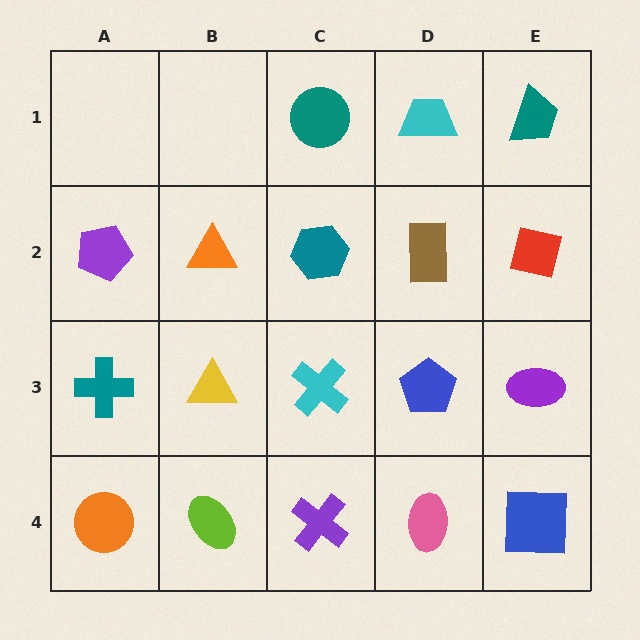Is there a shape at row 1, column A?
No, that cell is empty.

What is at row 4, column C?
A purple cross.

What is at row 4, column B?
A lime ellipse.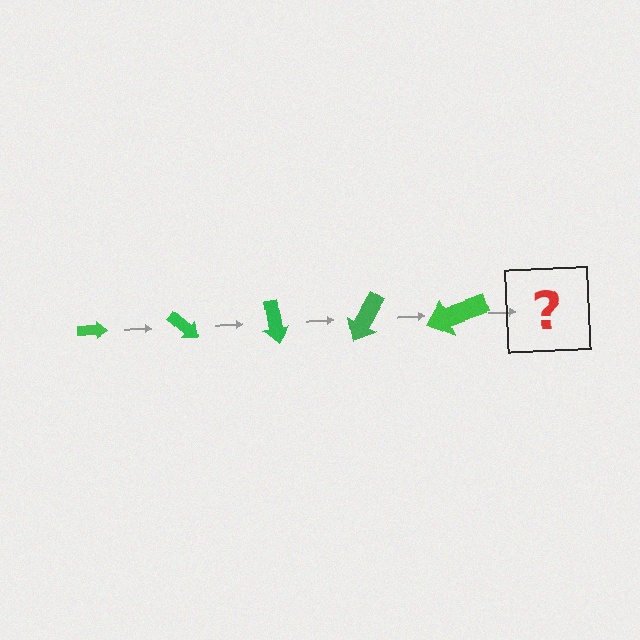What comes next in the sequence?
The next element should be an arrow, larger than the previous one and rotated 200 degrees from the start.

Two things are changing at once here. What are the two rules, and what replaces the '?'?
The two rules are that the arrow grows larger each step and it rotates 40 degrees each step. The '?' should be an arrow, larger than the previous one and rotated 200 degrees from the start.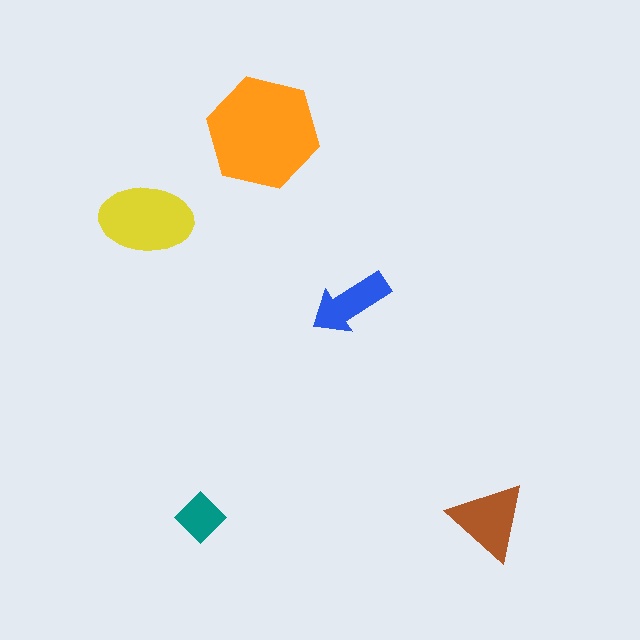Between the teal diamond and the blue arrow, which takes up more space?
The blue arrow.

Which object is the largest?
The orange hexagon.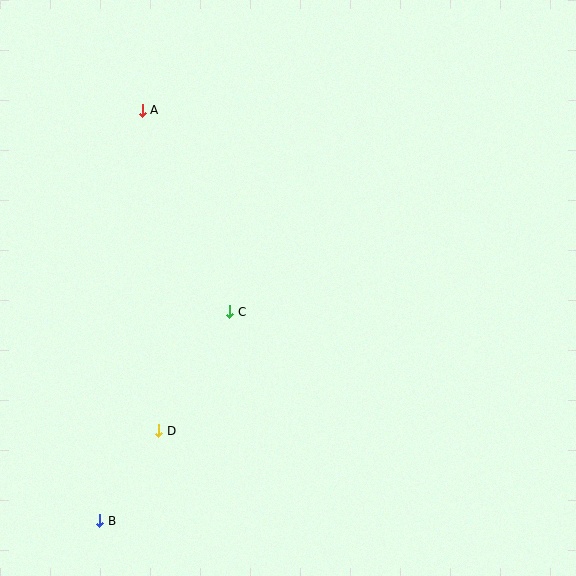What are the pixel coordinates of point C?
Point C is at (230, 312).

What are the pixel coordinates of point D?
Point D is at (159, 431).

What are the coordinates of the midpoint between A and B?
The midpoint between A and B is at (121, 316).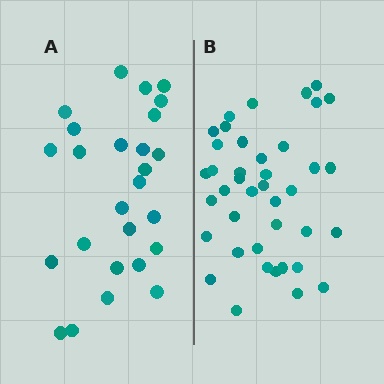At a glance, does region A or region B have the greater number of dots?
Region B (the right region) has more dots.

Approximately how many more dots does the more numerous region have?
Region B has approximately 15 more dots than region A.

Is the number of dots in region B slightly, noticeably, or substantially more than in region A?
Region B has substantially more. The ratio is roughly 1.5 to 1.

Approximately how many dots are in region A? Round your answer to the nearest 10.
About 30 dots. (The exact count is 26, which rounds to 30.)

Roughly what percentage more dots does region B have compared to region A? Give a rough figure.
About 55% more.